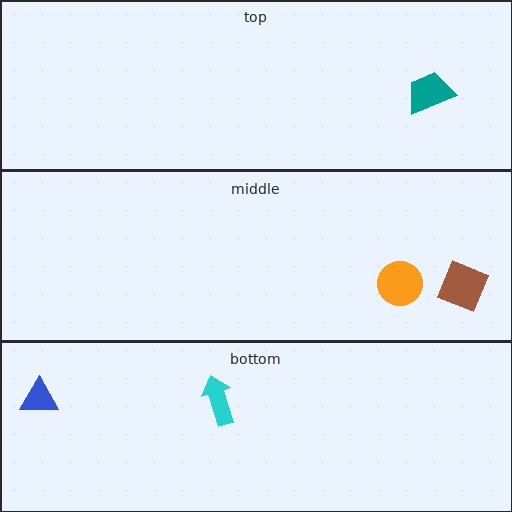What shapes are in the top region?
The teal trapezoid.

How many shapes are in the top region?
1.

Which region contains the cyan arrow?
The bottom region.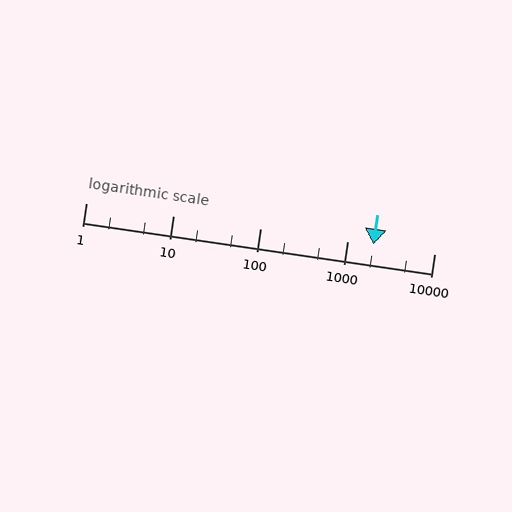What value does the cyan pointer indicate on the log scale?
The pointer indicates approximately 2000.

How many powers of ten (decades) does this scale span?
The scale spans 4 decades, from 1 to 10000.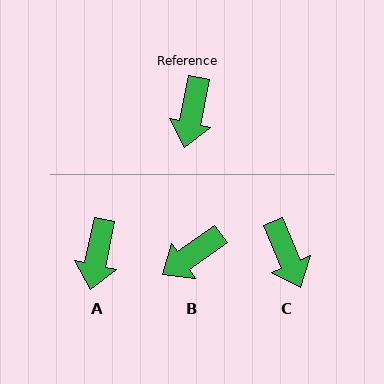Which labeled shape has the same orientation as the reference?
A.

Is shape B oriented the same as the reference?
No, it is off by about 43 degrees.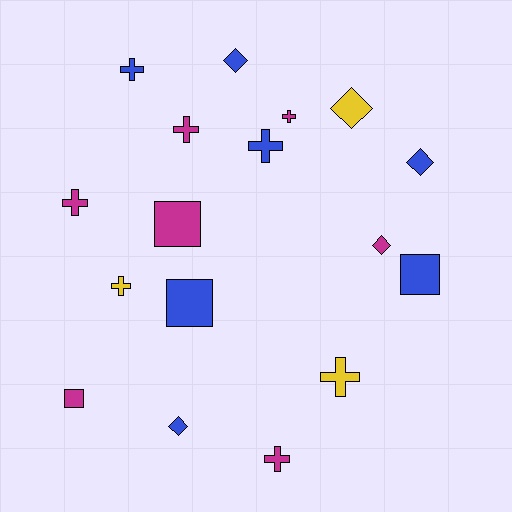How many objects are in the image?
There are 17 objects.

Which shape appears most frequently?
Cross, with 8 objects.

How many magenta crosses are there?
There are 4 magenta crosses.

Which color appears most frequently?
Magenta, with 7 objects.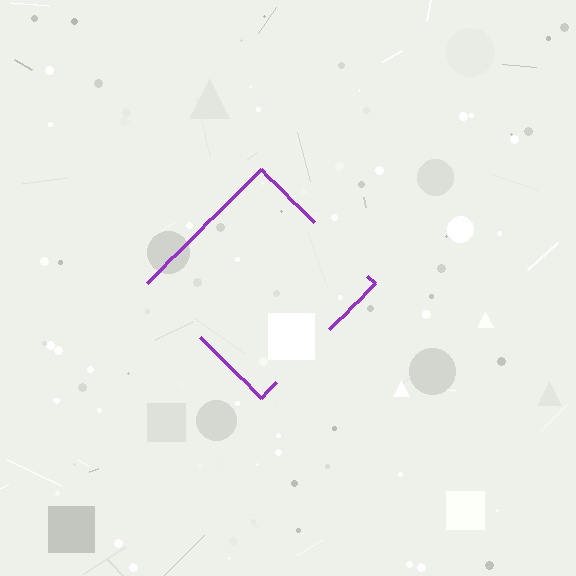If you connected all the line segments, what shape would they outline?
They would outline a diamond.